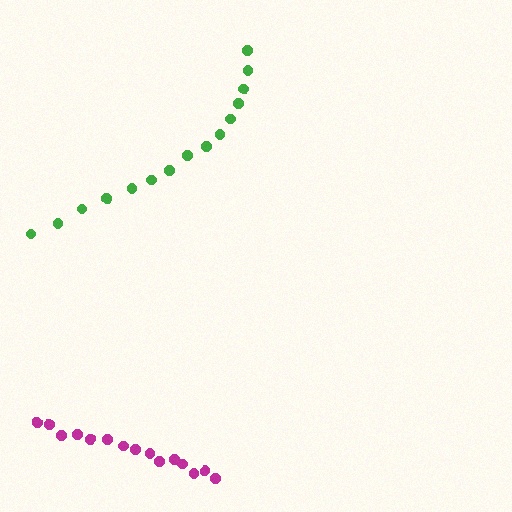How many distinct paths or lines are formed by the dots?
There are 2 distinct paths.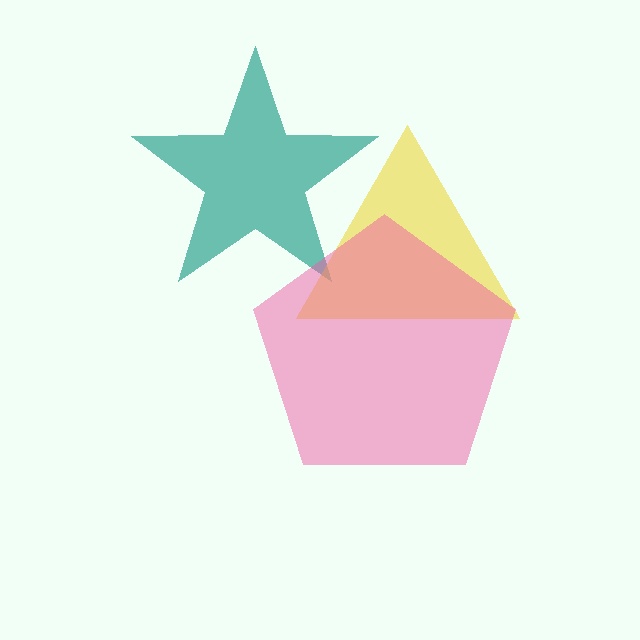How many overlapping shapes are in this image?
There are 3 overlapping shapes in the image.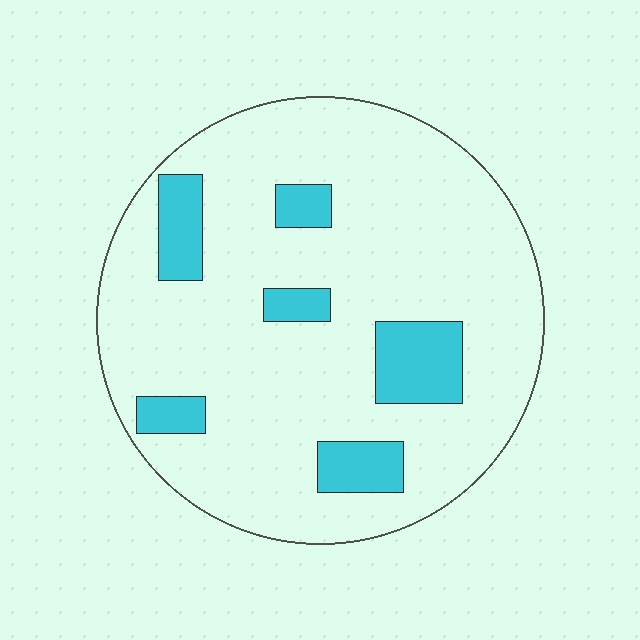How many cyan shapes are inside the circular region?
6.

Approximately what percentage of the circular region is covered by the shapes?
Approximately 15%.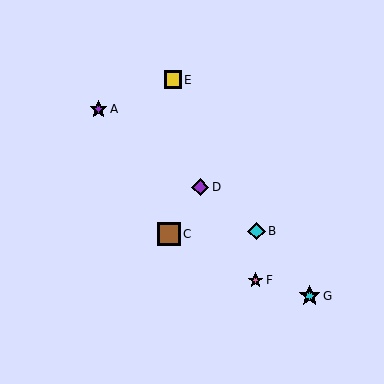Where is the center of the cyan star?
The center of the cyan star is at (310, 296).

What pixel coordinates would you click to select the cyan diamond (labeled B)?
Click at (256, 231) to select the cyan diamond B.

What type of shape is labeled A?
Shape A is a purple star.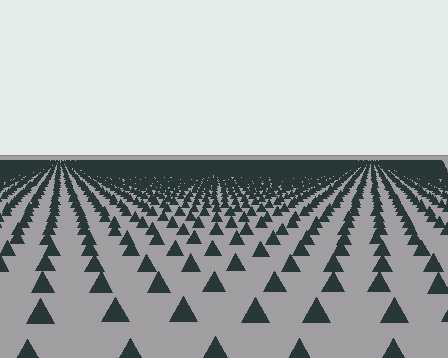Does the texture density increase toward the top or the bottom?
Density increases toward the top.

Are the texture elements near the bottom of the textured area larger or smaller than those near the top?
Larger. Near the bottom, elements are closer to the viewer and appear at a bigger on-screen size.